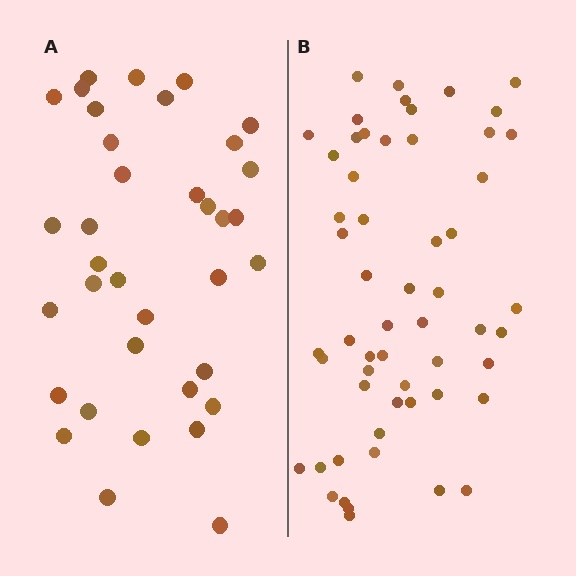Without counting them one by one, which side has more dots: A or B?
Region B (the right region) has more dots.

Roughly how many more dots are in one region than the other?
Region B has approximately 20 more dots than region A.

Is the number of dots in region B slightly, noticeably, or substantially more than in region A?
Region B has substantially more. The ratio is roughly 1.6 to 1.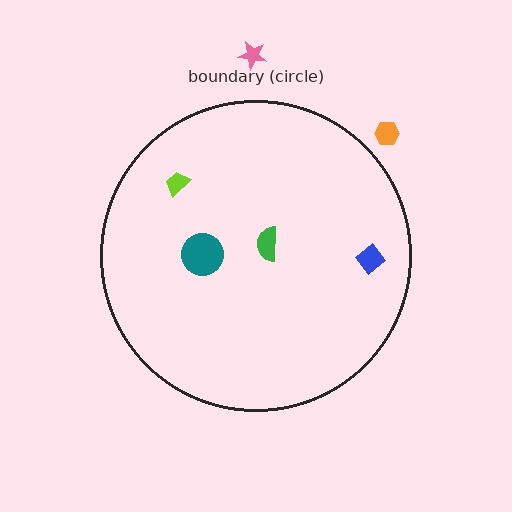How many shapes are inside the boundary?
4 inside, 2 outside.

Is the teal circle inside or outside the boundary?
Inside.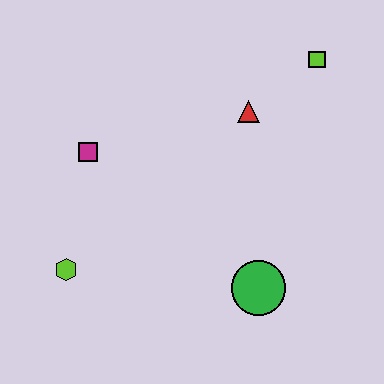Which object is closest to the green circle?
The red triangle is closest to the green circle.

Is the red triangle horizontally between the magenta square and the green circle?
Yes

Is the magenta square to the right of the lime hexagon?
Yes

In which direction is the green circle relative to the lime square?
The green circle is below the lime square.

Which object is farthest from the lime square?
The lime hexagon is farthest from the lime square.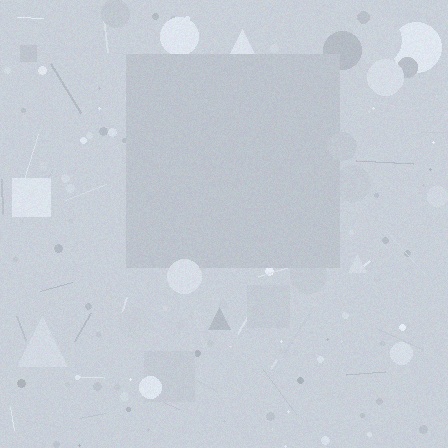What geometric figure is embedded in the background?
A square is embedded in the background.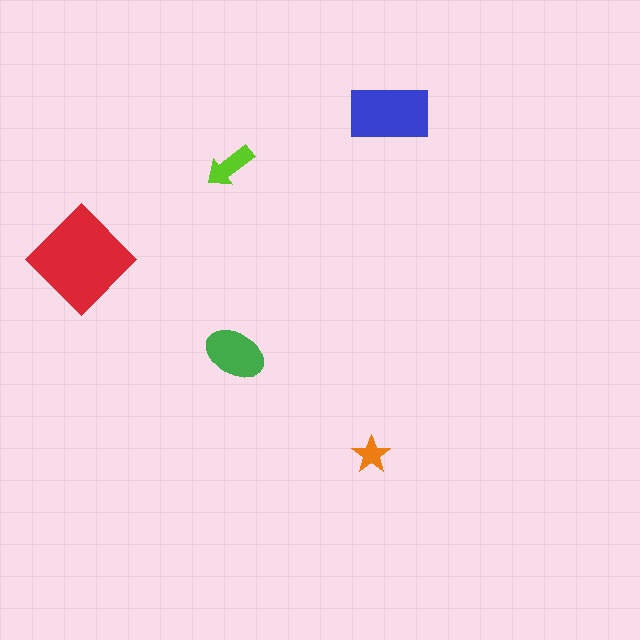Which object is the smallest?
The orange star.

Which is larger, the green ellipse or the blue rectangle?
The blue rectangle.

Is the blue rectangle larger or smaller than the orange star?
Larger.